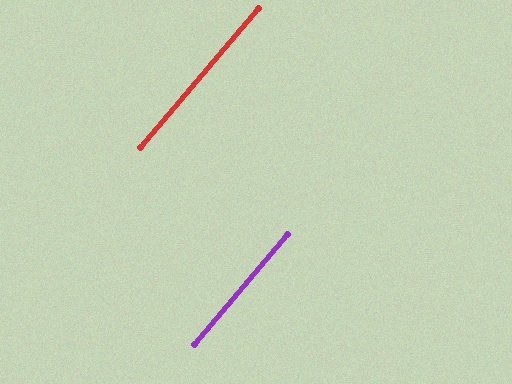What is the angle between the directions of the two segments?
Approximately 0 degrees.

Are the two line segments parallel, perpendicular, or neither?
Parallel — their directions differ by only 0.4°.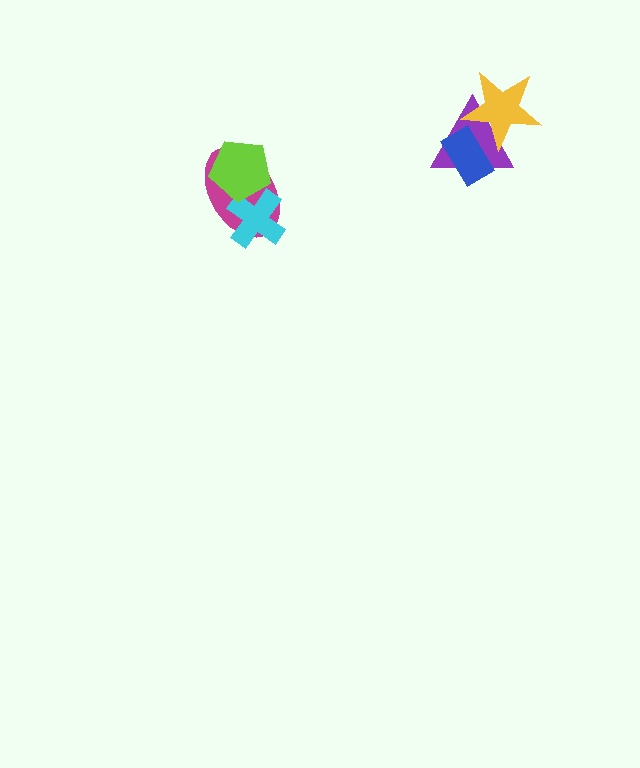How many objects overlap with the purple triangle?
2 objects overlap with the purple triangle.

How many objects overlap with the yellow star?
2 objects overlap with the yellow star.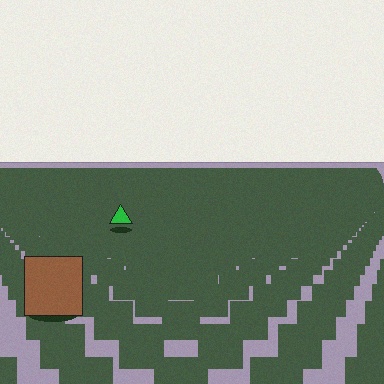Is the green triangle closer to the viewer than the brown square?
No. The brown square is closer — you can tell from the texture gradient: the ground texture is coarser near it.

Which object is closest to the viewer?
The brown square is closest. The texture marks near it are larger and more spread out.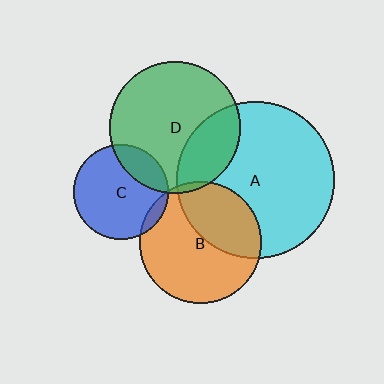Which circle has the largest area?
Circle A (cyan).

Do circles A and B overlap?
Yes.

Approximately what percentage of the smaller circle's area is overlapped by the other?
Approximately 35%.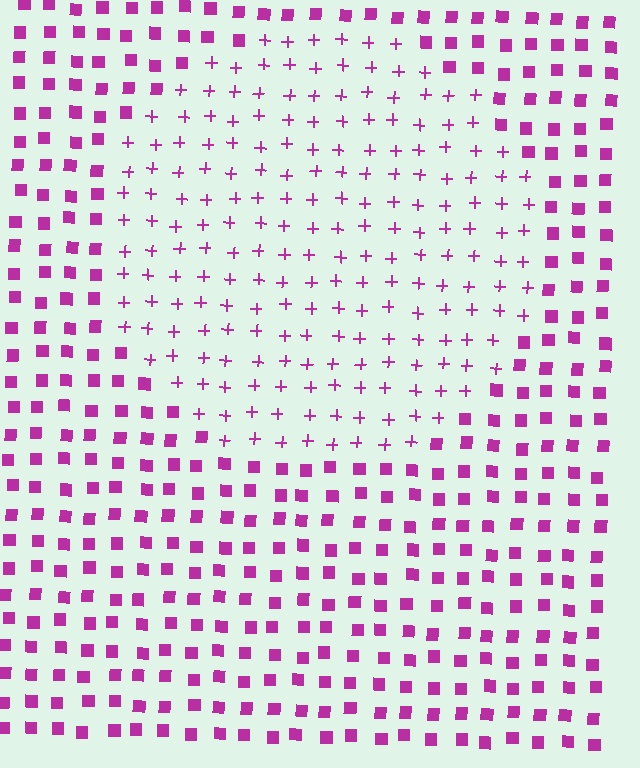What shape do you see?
I see a circle.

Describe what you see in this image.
The image is filled with small magenta elements arranged in a uniform grid. A circle-shaped region contains plus signs, while the surrounding area contains squares. The boundary is defined purely by the change in element shape.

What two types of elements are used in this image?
The image uses plus signs inside the circle region and squares outside it.